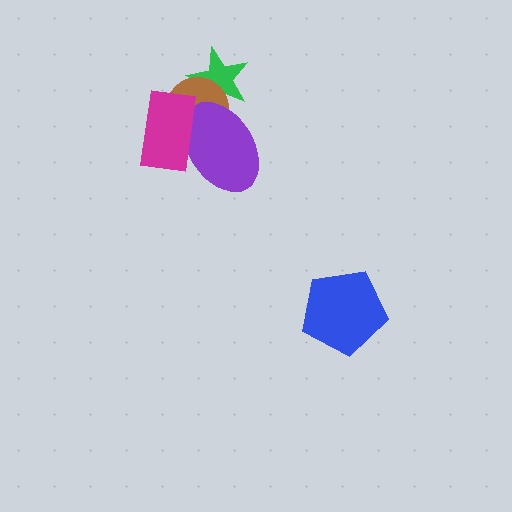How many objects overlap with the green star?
2 objects overlap with the green star.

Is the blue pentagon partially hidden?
No, no other shape covers it.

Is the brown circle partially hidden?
Yes, it is partially covered by another shape.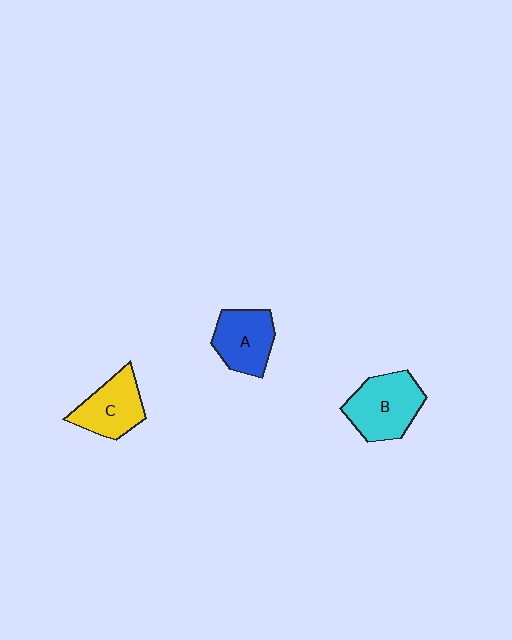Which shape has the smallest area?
Shape C (yellow).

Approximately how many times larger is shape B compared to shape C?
Approximately 1.2 times.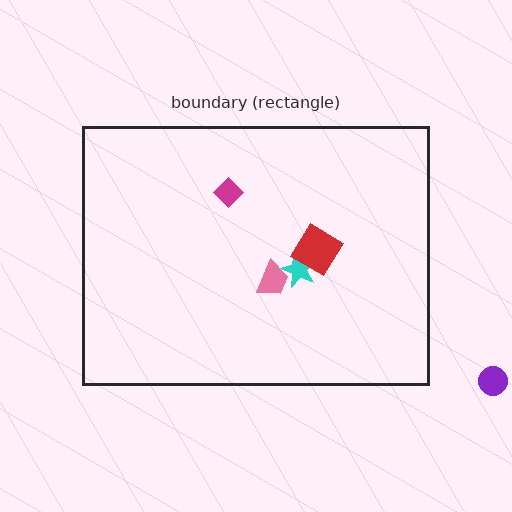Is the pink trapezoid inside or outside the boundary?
Inside.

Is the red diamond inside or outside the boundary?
Inside.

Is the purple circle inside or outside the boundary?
Outside.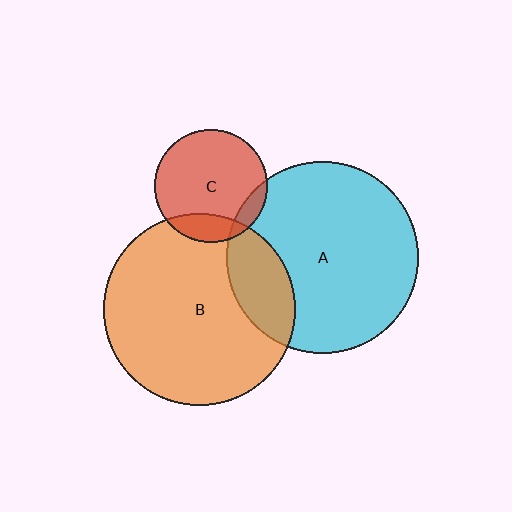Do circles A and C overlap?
Yes.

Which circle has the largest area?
Circle A (cyan).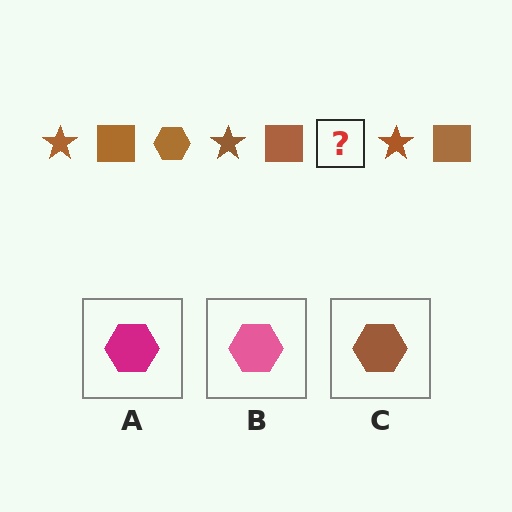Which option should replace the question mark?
Option C.